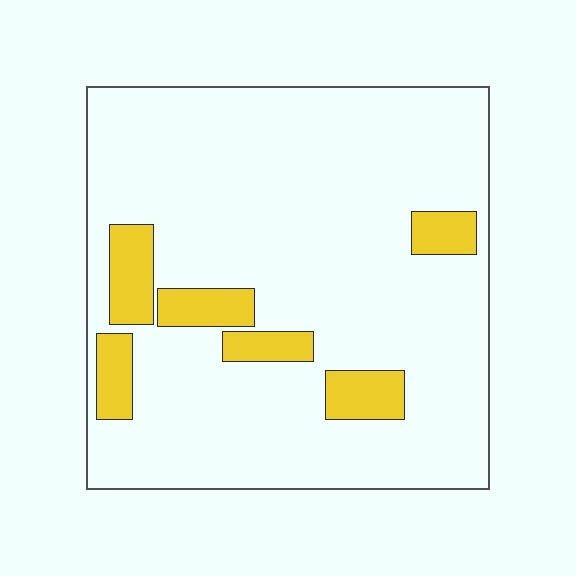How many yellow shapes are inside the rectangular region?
6.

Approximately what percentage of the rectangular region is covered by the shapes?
Approximately 15%.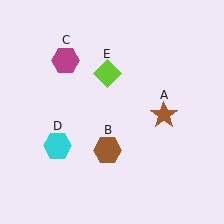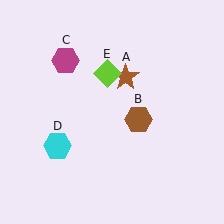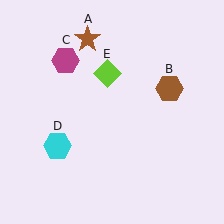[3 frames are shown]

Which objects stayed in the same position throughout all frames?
Magenta hexagon (object C) and cyan hexagon (object D) and lime diamond (object E) remained stationary.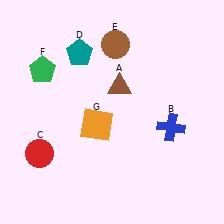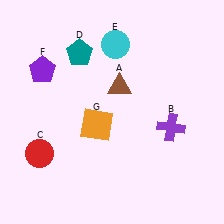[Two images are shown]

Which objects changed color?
B changed from blue to purple. E changed from brown to cyan. F changed from green to purple.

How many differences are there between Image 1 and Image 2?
There are 3 differences between the two images.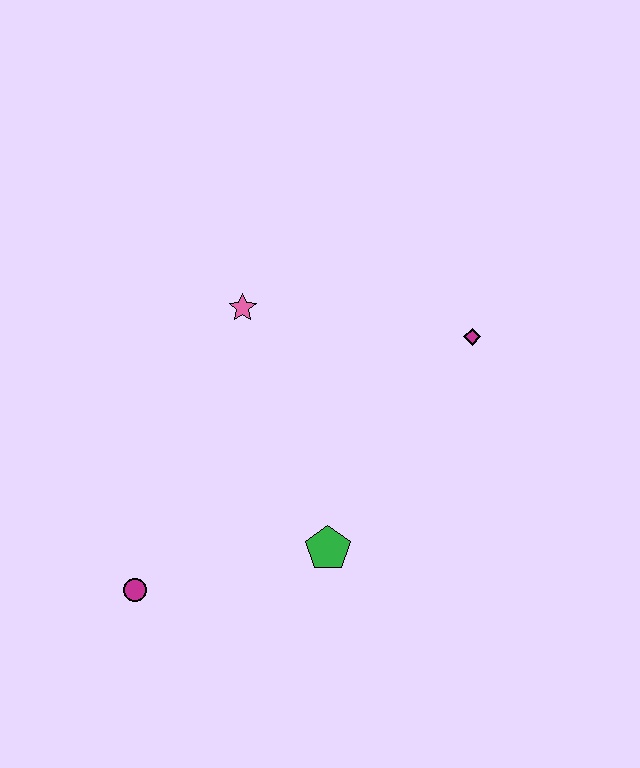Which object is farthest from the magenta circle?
The magenta diamond is farthest from the magenta circle.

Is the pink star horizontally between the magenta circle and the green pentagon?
Yes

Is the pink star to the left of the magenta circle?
No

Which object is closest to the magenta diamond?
The pink star is closest to the magenta diamond.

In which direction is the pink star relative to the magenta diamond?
The pink star is to the left of the magenta diamond.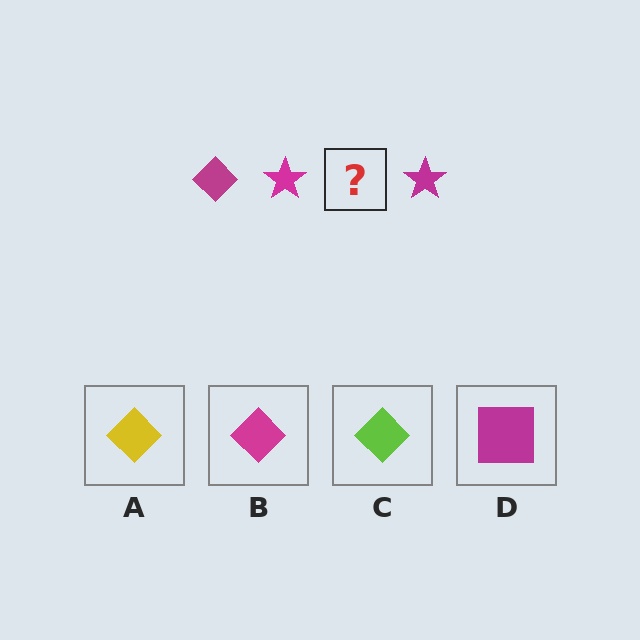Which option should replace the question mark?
Option B.